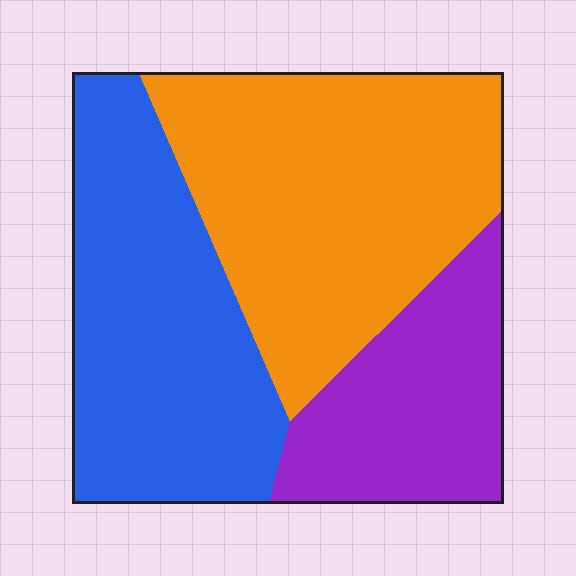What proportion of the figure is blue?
Blue covers around 35% of the figure.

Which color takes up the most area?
Orange, at roughly 40%.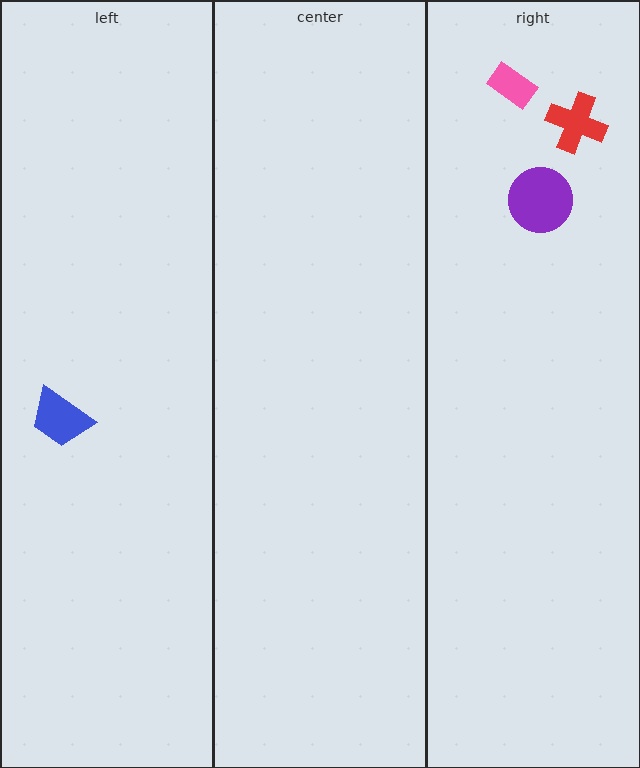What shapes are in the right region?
The purple circle, the red cross, the pink rectangle.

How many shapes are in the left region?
1.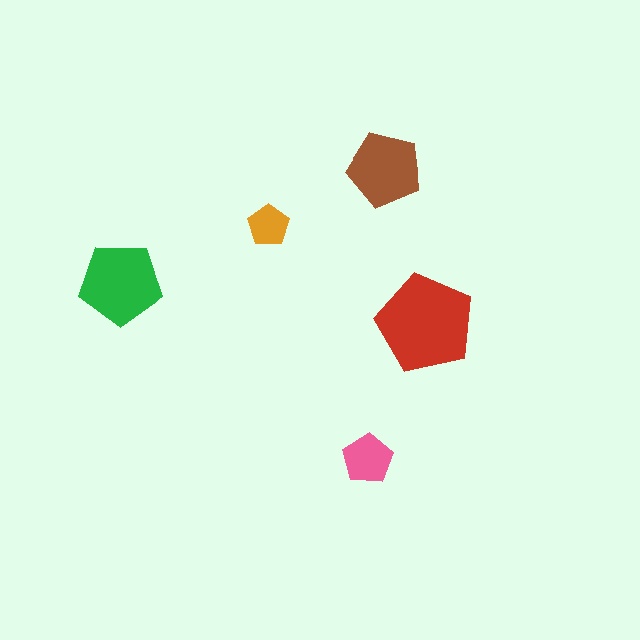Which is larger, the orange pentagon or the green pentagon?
The green one.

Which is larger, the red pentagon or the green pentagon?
The red one.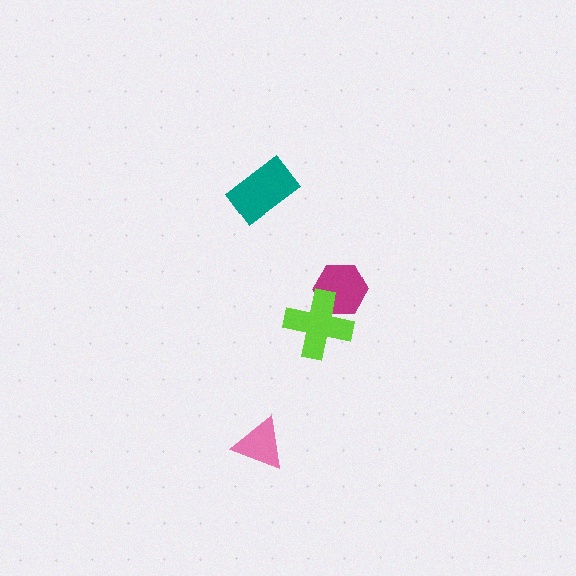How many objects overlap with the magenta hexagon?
1 object overlaps with the magenta hexagon.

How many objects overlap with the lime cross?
1 object overlaps with the lime cross.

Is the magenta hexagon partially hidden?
Yes, it is partially covered by another shape.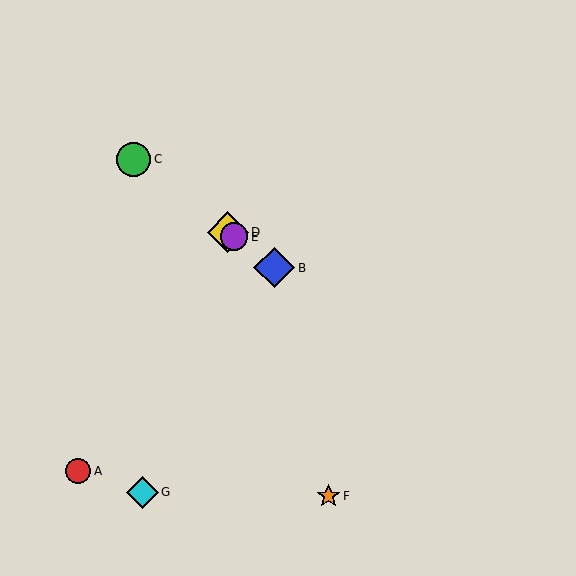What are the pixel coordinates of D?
Object D is at (228, 232).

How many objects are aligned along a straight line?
4 objects (B, C, D, E) are aligned along a straight line.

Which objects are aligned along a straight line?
Objects B, C, D, E are aligned along a straight line.